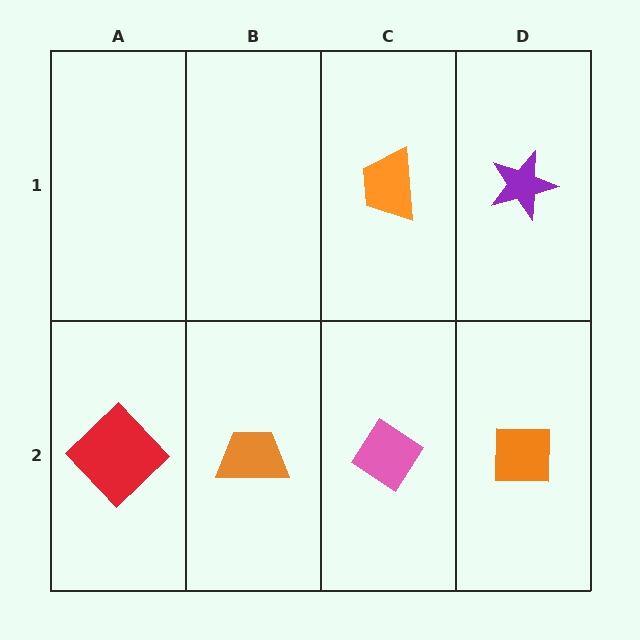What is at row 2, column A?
A red diamond.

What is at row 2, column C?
A pink diamond.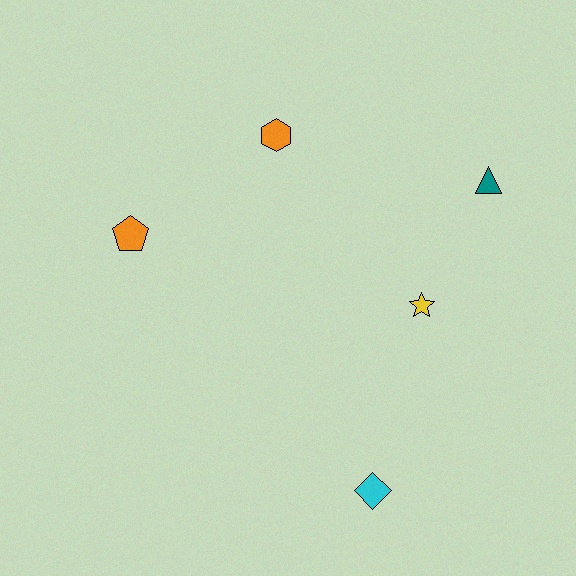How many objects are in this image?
There are 5 objects.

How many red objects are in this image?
There are no red objects.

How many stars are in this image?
There is 1 star.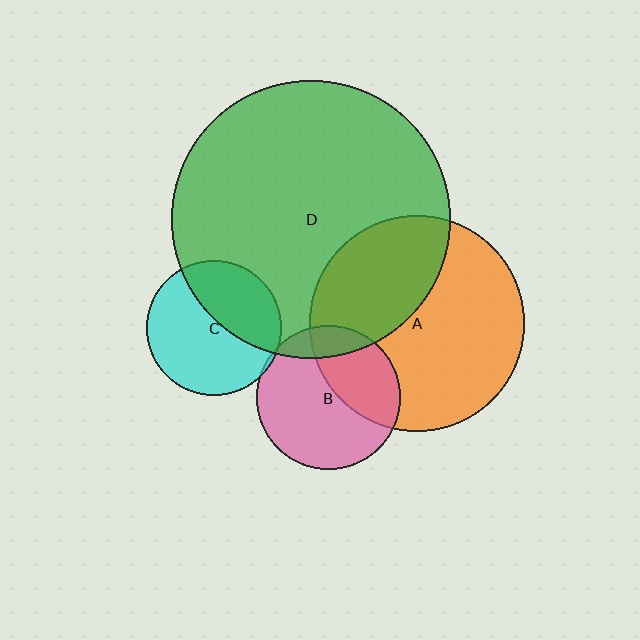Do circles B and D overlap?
Yes.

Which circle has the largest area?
Circle D (green).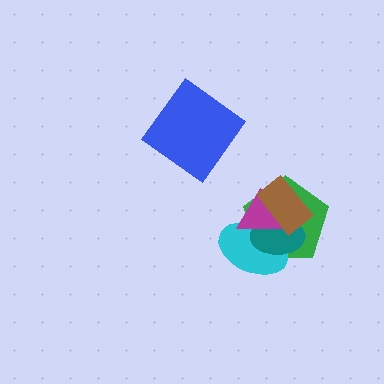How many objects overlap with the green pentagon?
4 objects overlap with the green pentagon.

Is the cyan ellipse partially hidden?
Yes, it is partially covered by another shape.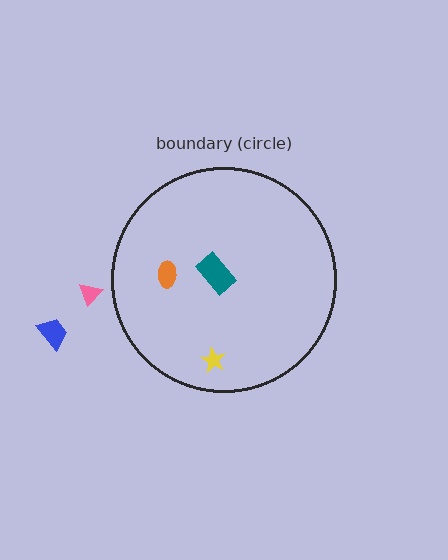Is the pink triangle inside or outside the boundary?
Outside.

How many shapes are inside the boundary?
3 inside, 2 outside.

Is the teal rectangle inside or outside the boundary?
Inside.